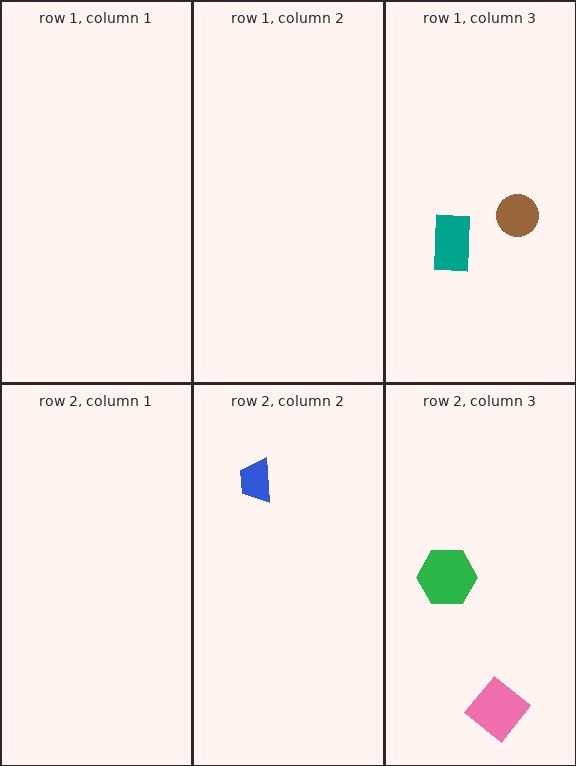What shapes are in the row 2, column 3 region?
The pink diamond, the green hexagon.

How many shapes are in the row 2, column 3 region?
2.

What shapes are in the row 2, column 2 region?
The blue trapezoid.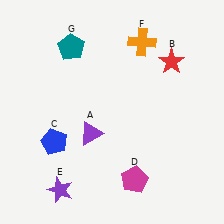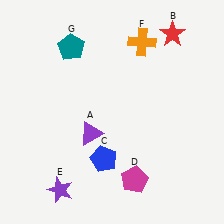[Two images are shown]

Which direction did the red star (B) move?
The red star (B) moved up.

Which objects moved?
The objects that moved are: the red star (B), the blue pentagon (C).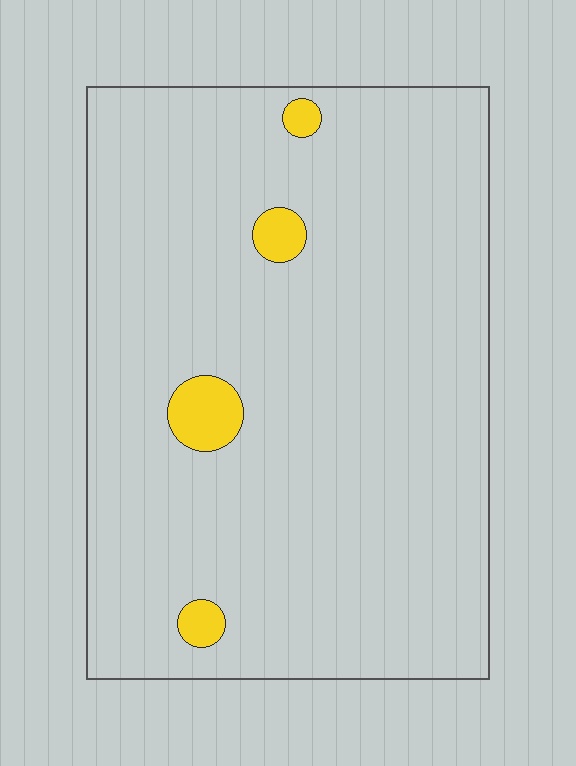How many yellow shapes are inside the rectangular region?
4.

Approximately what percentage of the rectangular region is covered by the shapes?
Approximately 5%.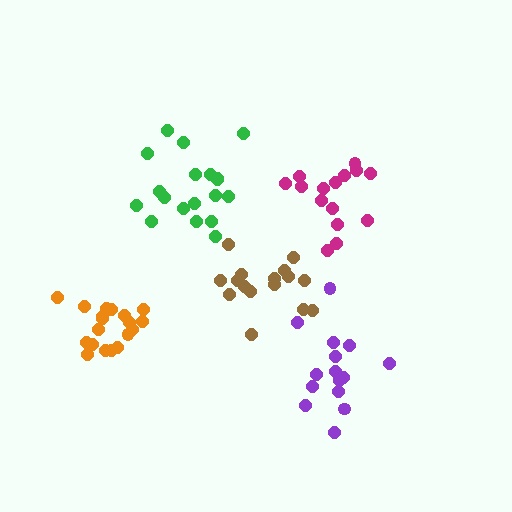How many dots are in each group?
Group 1: 15 dots, Group 2: 15 dots, Group 3: 19 dots, Group 4: 19 dots, Group 5: 16 dots (84 total).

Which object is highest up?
The green cluster is topmost.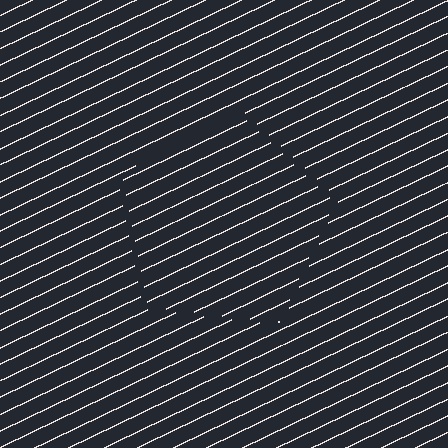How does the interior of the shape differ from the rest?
The interior of the shape contains the same grating, shifted by half a period — the contour is defined by the phase discontinuity where line-ends from the inner and outer gratings abut.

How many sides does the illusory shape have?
5 sides — the line-ends trace a pentagon.